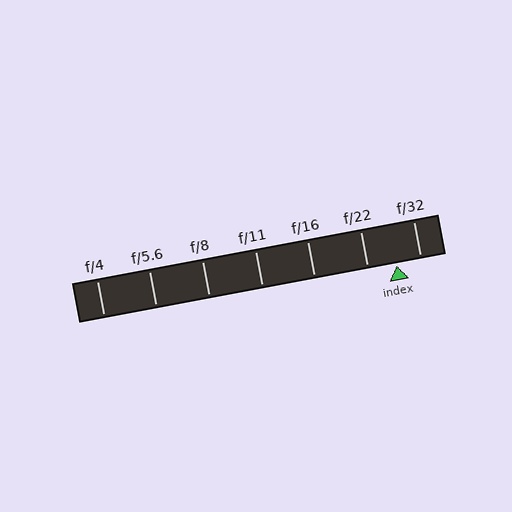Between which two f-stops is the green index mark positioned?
The index mark is between f/22 and f/32.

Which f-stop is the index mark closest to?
The index mark is closest to f/32.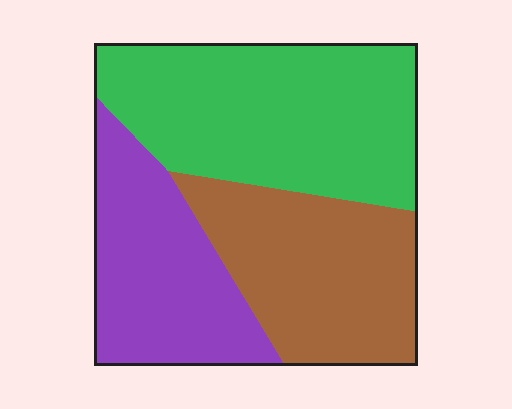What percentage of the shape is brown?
Brown covers about 30% of the shape.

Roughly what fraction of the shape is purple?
Purple takes up about one quarter (1/4) of the shape.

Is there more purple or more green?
Green.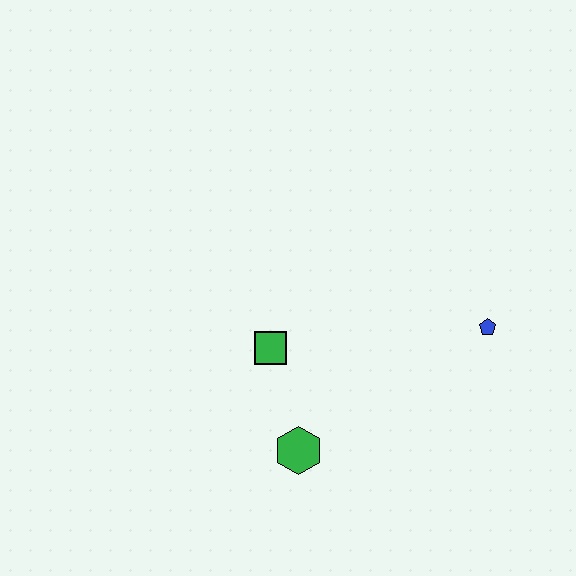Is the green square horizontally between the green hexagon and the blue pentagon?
No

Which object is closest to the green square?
The green hexagon is closest to the green square.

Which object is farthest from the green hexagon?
The blue pentagon is farthest from the green hexagon.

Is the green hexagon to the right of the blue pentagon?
No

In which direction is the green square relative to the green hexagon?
The green square is above the green hexagon.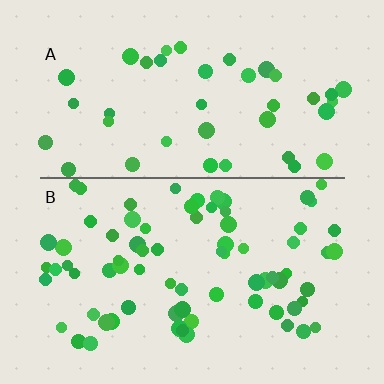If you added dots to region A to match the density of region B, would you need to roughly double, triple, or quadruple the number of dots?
Approximately double.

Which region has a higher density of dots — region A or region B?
B (the bottom).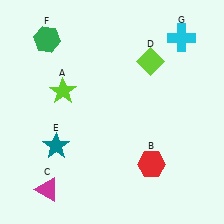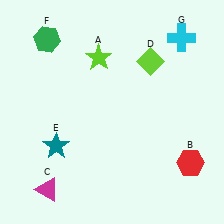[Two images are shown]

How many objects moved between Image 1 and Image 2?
2 objects moved between the two images.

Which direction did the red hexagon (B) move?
The red hexagon (B) moved right.